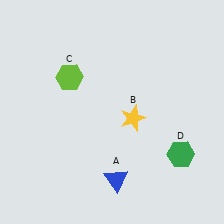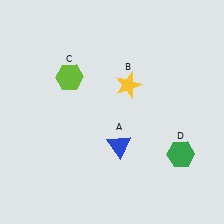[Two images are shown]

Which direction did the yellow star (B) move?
The yellow star (B) moved up.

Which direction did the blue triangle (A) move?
The blue triangle (A) moved up.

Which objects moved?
The objects that moved are: the blue triangle (A), the yellow star (B).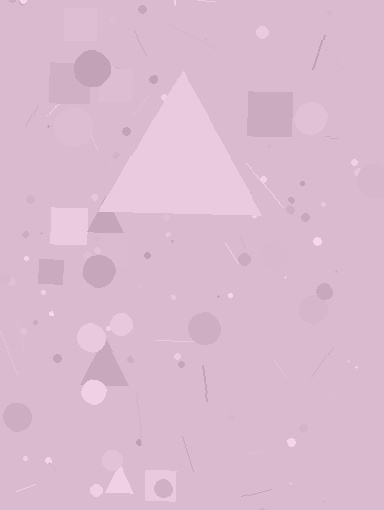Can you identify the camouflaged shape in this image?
The camouflaged shape is a triangle.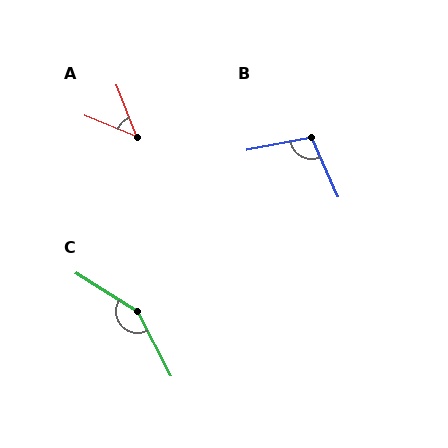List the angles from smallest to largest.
A (46°), B (103°), C (149°).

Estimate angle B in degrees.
Approximately 103 degrees.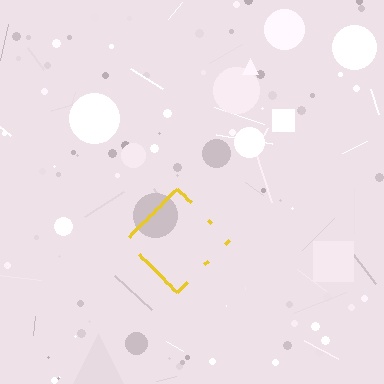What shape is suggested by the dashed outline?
The dashed outline suggests a diamond.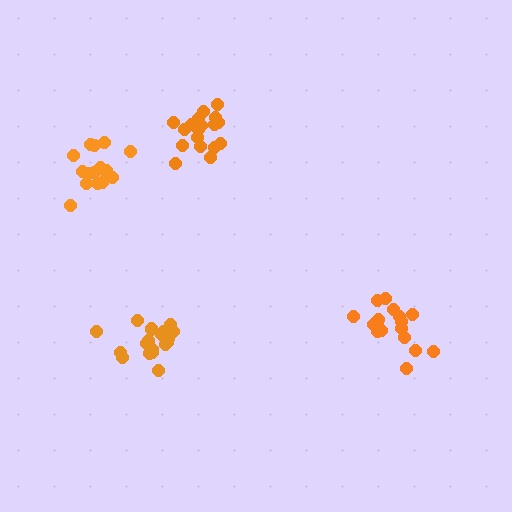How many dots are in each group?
Group 1: 16 dots, Group 2: 17 dots, Group 3: 18 dots, Group 4: 18 dots (69 total).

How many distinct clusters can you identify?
There are 4 distinct clusters.